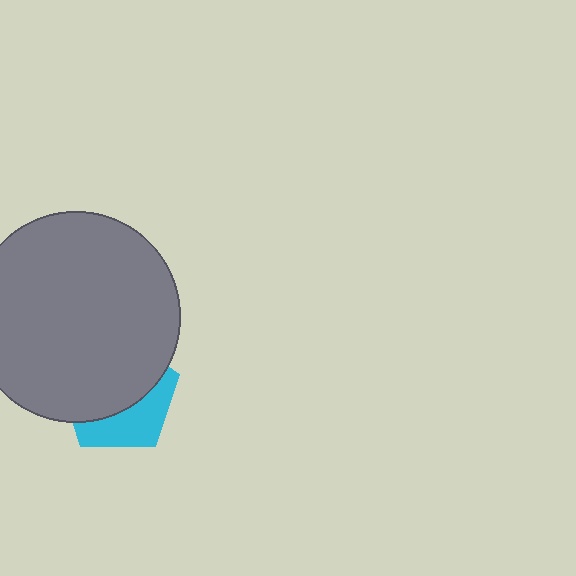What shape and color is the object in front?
The object in front is a gray circle.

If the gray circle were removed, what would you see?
You would see the complete cyan pentagon.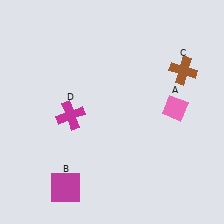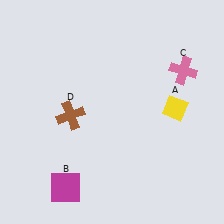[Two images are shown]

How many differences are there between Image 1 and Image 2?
There are 3 differences between the two images.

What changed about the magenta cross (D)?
In Image 1, D is magenta. In Image 2, it changed to brown.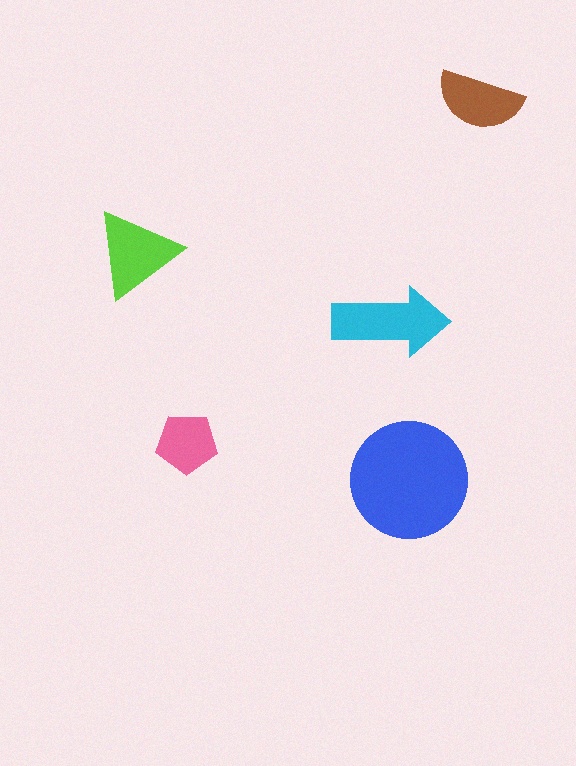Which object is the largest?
The blue circle.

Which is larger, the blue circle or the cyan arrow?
The blue circle.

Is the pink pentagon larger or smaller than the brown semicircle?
Smaller.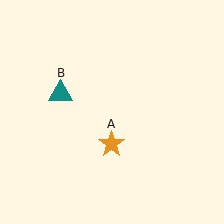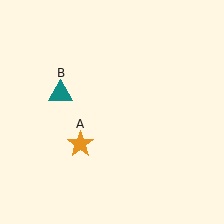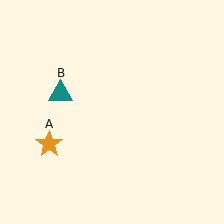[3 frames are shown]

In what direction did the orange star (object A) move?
The orange star (object A) moved left.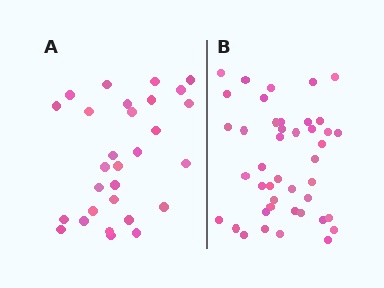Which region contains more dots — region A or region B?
Region B (the right region) has more dots.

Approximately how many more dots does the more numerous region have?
Region B has approximately 15 more dots than region A.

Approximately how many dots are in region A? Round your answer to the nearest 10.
About 30 dots. (The exact count is 29, which rounds to 30.)